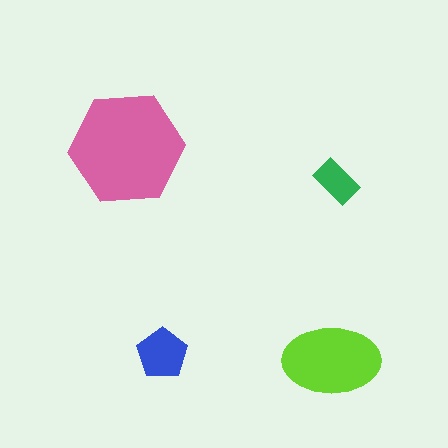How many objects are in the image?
There are 4 objects in the image.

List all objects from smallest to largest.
The green rectangle, the blue pentagon, the lime ellipse, the pink hexagon.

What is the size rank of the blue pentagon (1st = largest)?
3rd.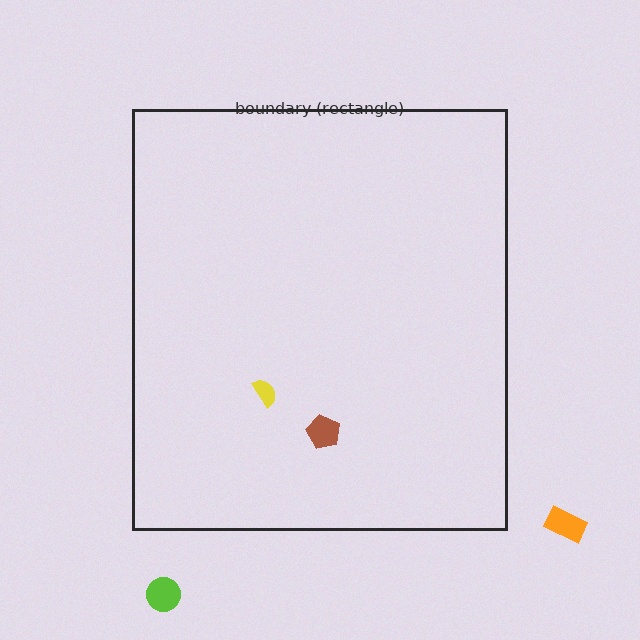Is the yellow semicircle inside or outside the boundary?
Inside.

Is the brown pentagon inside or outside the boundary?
Inside.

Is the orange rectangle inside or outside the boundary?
Outside.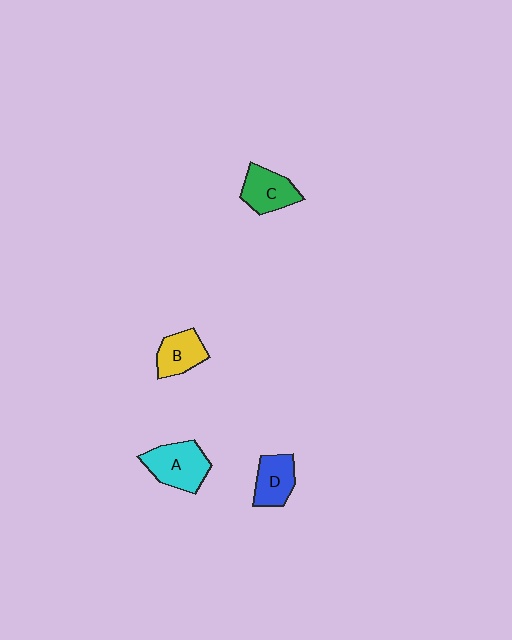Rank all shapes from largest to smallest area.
From largest to smallest: A (cyan), C (green), D (blue), B (yellow).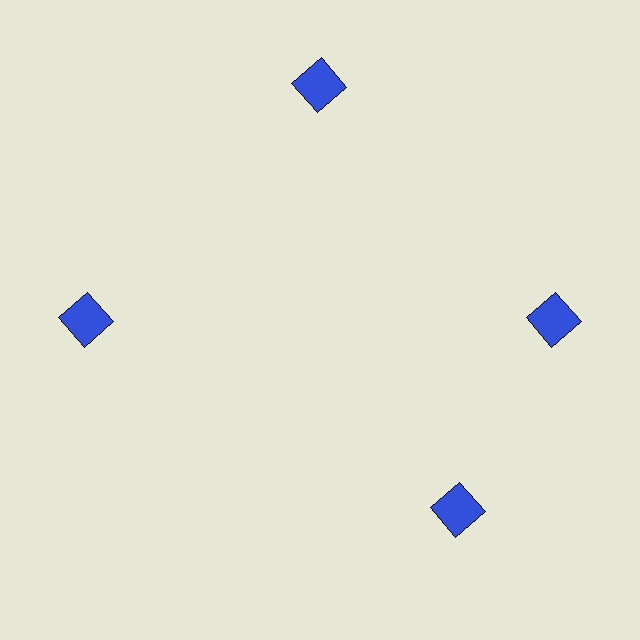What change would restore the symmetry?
The symmetry would be restored by rotating it back into even spacing with its neighbors so that all 4 squares sit at equal angles and equal distance from the center.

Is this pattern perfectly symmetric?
No. The 4 blue squares are arranged in a ring, but one element near the 6 o'clock position is rotated out of alignment along the ring, breaking the 4-fold rotational symmetry.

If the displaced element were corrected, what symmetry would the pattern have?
It would have 4-fold rotational symmetry — the pattern would map onto itself every 90 degrees.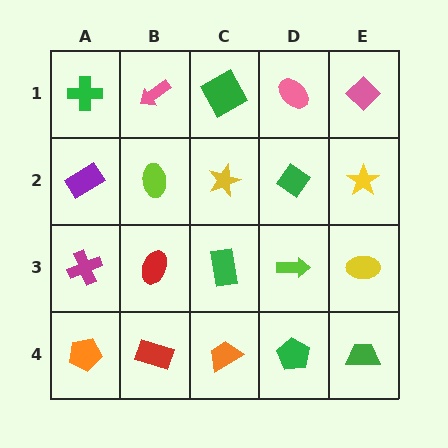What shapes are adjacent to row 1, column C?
A yellow star (row 2, column C), a pink arrow (row 1, column B), a pink ellipse (row 1, column D).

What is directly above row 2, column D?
A pink ellipse.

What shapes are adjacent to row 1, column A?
A purple rectangle (row 2, column A), a pink arrow (row 1, column B).